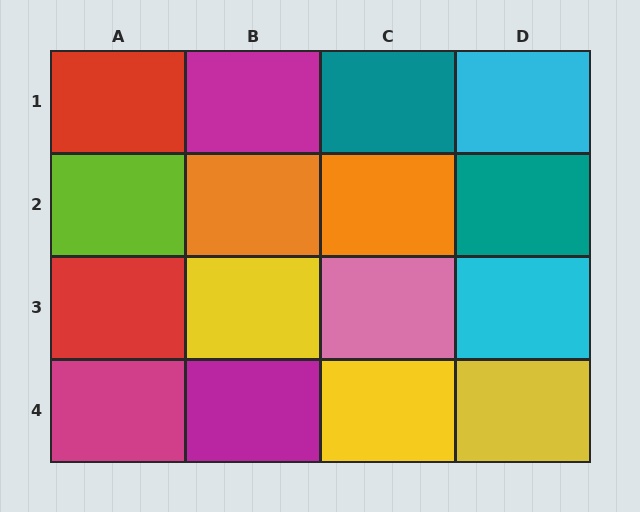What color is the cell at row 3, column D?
Cyan.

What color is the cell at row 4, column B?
Magenta.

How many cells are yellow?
3 cells are yellow.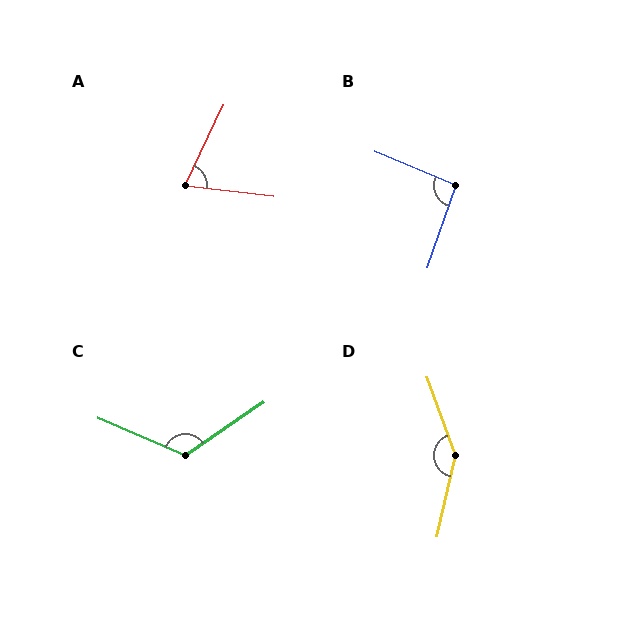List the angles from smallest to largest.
A (71°), B (94°), C (123°), D (147°).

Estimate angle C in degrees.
Approximately 123 degrees.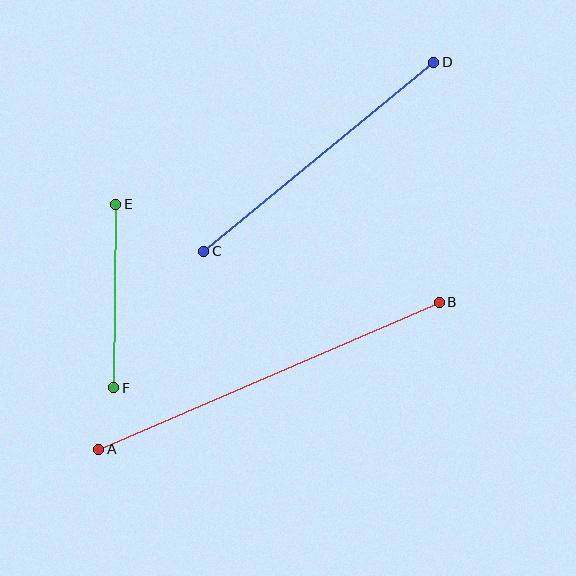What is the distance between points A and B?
The distance is approximately 371 pixels.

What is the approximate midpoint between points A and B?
The midpoint is at approximately (269, 376) pixels.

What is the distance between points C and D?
The distance is approximately 298 pixels.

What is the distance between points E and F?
The distance is approximately 183 pixels.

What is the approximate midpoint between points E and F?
The midpoint is at approximately (115, 296) pixels.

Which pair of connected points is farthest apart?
Points A and B are farthest apart.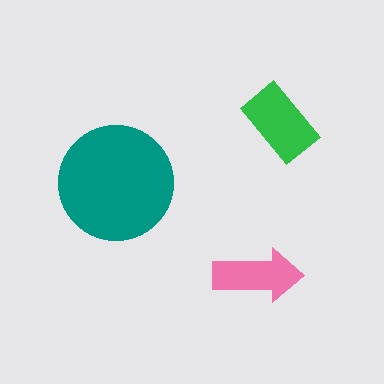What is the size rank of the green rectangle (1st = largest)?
2nd.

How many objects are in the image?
There are 3 objects in the image.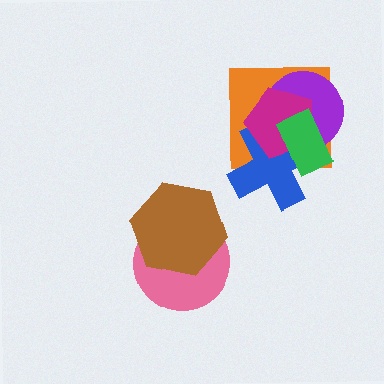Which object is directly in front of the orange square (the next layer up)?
The purple circle is directly in front of the orange square.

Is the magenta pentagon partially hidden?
Yes, it is partially covered by another shape.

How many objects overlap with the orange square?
4 objects overlap with the orange square.